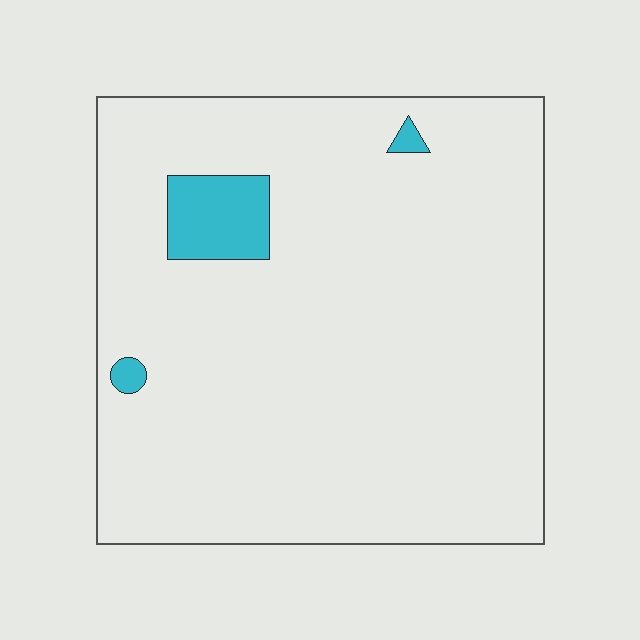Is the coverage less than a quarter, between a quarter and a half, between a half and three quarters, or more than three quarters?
Less than a quarter.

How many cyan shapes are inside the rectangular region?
3.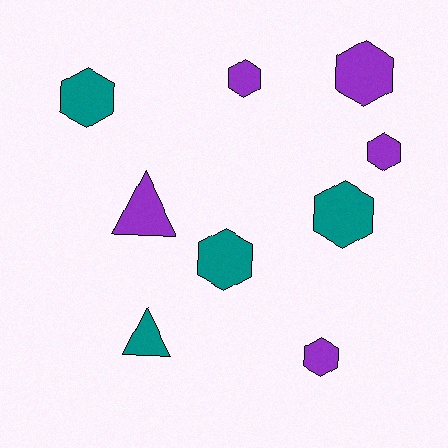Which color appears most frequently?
Purple, with 5 objects.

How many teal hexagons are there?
There are 3 teal hexagons.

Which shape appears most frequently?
Hexagon, with 7 objects.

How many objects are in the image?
There are 9 objects.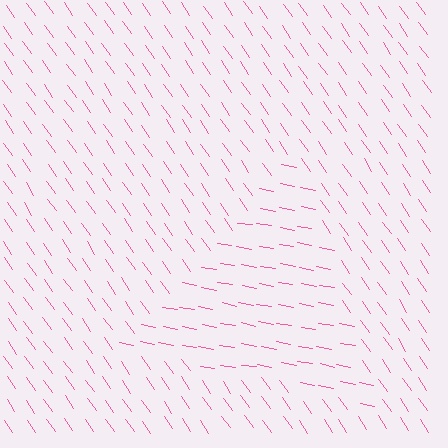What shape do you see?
I see a triangle.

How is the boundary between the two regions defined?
The boundary is defined purely by a change in line orientation (approximately 45 degrees difference). All lines are the same color and thickness.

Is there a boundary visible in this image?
Yes, there is a texture boundary formed by a change in line orientation.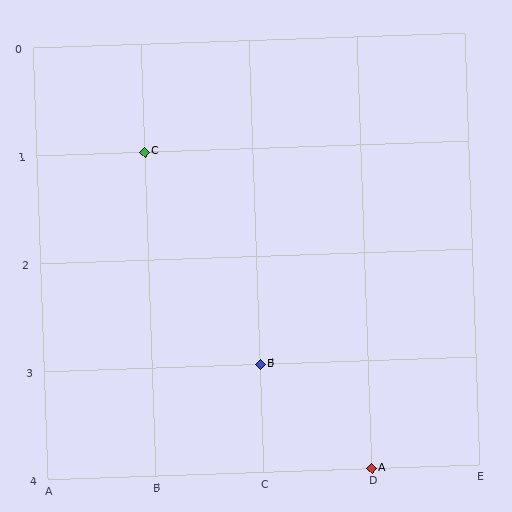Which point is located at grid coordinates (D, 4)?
Point A is at (D, 4).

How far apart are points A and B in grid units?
Points A and B are 1 column and 1 row apart (about 1.4 grid units diagonally).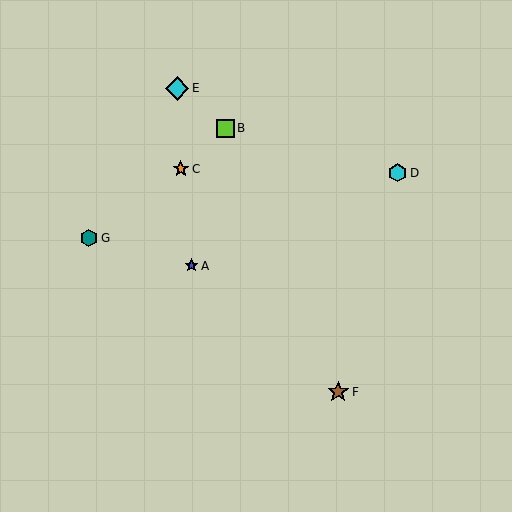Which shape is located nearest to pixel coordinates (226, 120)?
The lime square (labeled B) at (225, 128) is nearest to that location.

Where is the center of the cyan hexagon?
The center of the cyan hexagon is at (398, 173).